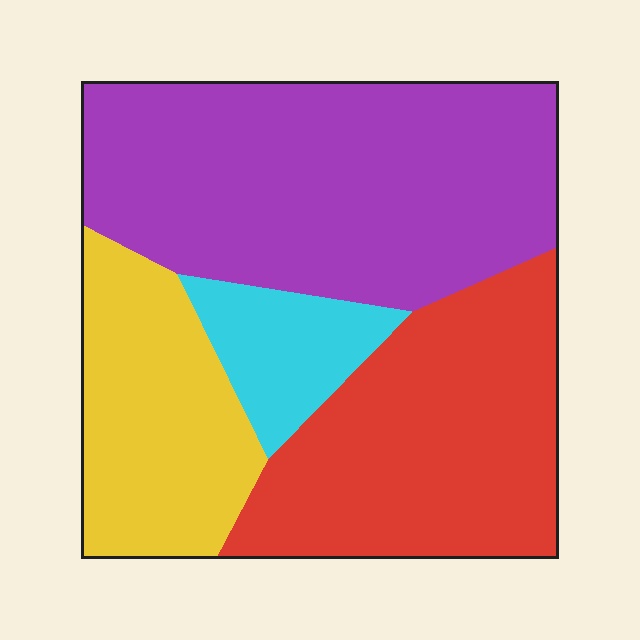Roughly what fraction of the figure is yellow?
Yellow takes up about one fifth (1/5) of the figure.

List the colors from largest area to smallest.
From largest to smallest: purple, red, yellow, cyan.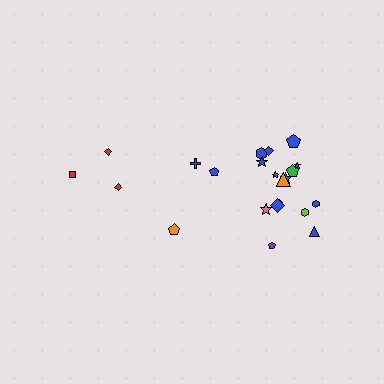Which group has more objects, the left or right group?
The right group.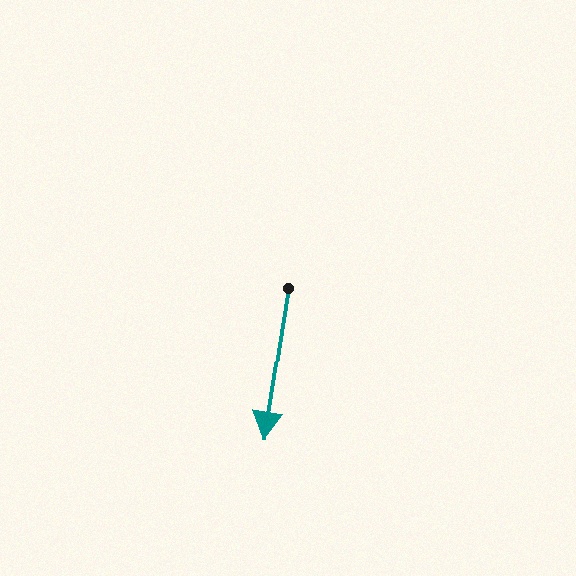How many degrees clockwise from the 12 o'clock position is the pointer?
Approximately 189 degrees.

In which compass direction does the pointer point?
South.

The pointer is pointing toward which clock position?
Roughly 6 o'clock.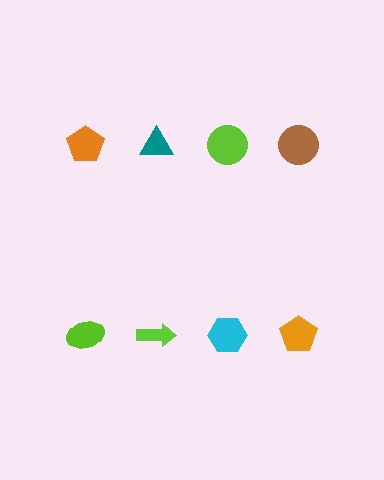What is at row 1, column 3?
A lime circle.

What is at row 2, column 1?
A lime ellipse.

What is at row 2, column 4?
An orange pentagon.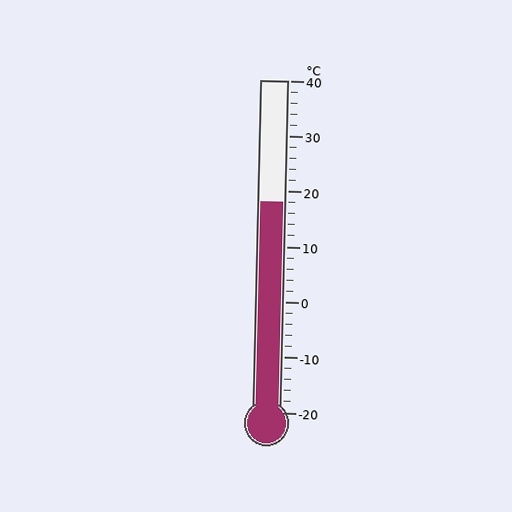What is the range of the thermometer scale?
The thermometer scale ranges from -20°C to 40°C.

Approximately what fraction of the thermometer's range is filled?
The thermometer is filled to approximately 65% of its range.